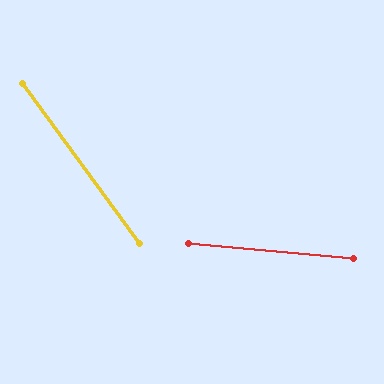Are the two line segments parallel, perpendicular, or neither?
Neither parallel nor perpendicular — they differ by about 49°.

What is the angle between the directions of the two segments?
Approximately 49 degrees.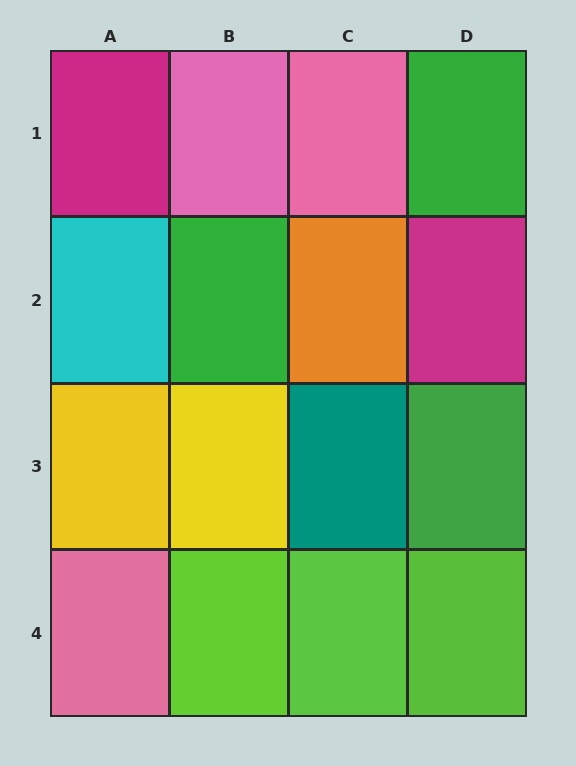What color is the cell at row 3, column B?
Yellow.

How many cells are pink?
3 cells are pink.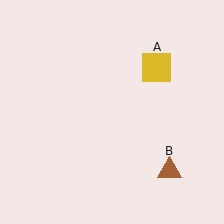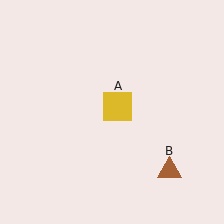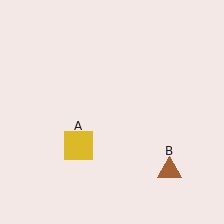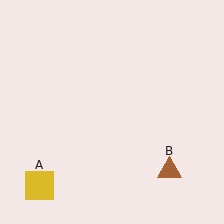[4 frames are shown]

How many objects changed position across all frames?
1 object changed position: yellow square (object A).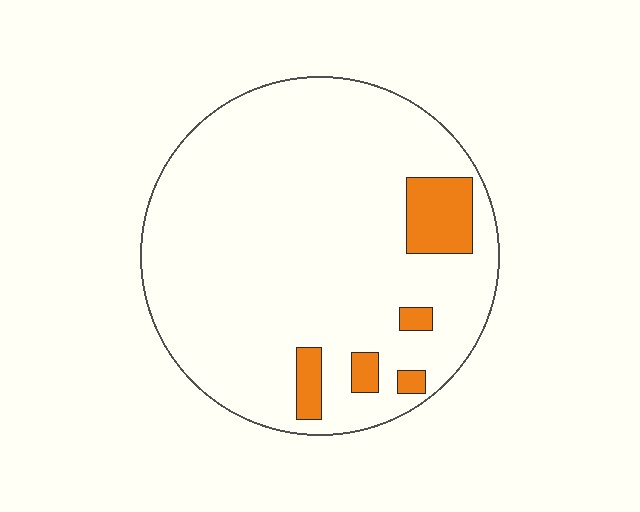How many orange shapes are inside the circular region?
5.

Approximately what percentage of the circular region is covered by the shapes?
Approximately 10%.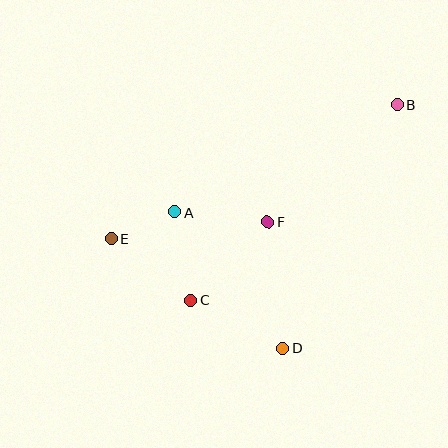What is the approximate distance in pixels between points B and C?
The distance between B and C is approximately 284 pixels.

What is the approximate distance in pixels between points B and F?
The distance between B and F is approximately 175 pixels.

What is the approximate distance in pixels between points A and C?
The distance between A and C is approximately 89 pixels.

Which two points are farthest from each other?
Points B and E are farthest from each other.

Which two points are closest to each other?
Points A and E are closest to each other.